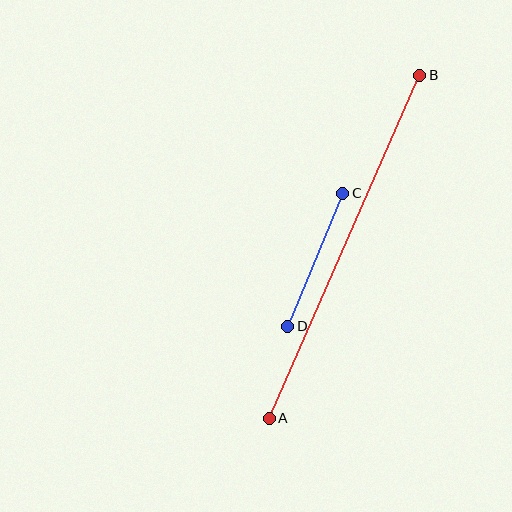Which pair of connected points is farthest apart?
Points A and B are farthest apart.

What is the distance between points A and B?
The distance is approximately 375 pixels.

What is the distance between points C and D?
The distance is approximately 144 pixels.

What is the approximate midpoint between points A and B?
The midpoint is at approximately (344, 247) pixels.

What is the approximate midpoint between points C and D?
The midpoint is at approximately (315, 260) pixels.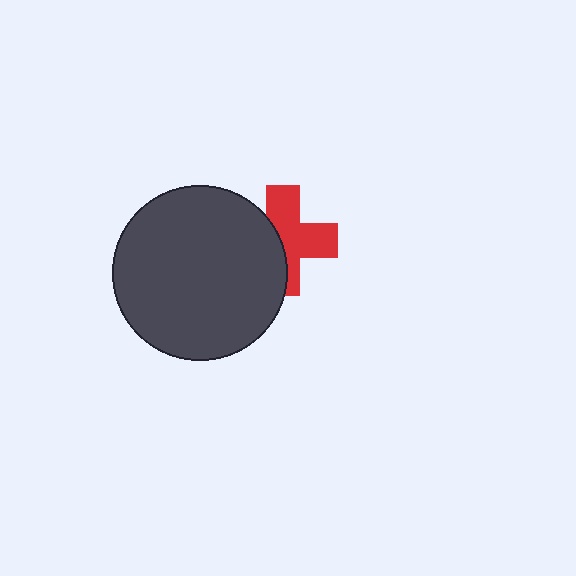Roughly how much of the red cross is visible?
About half of it is visible (roughly 58%).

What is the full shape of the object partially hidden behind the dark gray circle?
The partially hidden object is a red cross.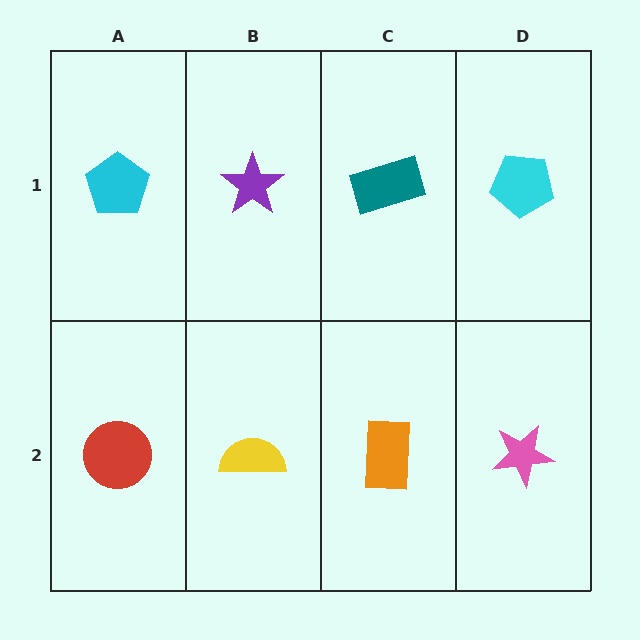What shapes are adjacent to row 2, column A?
A cyan pentagon (row 1, column A), a yellow semicircle (row 2, column B).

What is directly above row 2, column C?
A teal rectangle.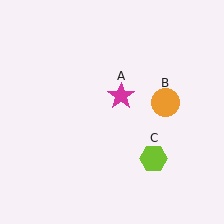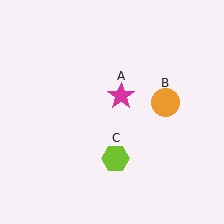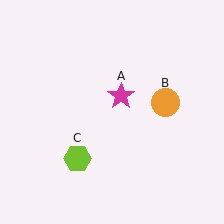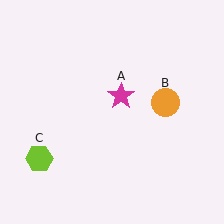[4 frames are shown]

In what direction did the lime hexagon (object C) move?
The lime hexagon (object C) moved left.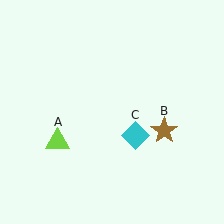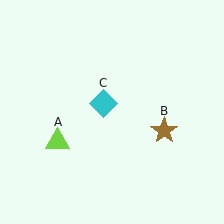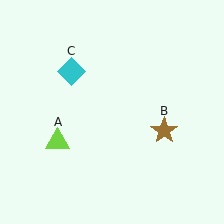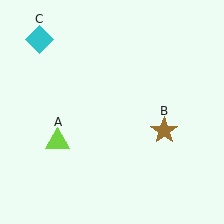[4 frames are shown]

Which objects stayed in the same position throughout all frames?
Lime triangle (object A) and brown star (object B) remained stationary.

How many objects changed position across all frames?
1 object changed position: cyan diamond (object C).